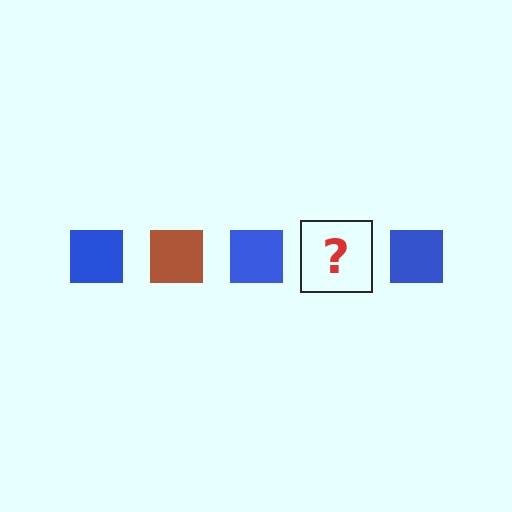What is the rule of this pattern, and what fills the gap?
The rule is that the pattern cycles through blue, brown squares. The gap should be filled with a brown square.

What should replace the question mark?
The question mark should be replaced with a brown square.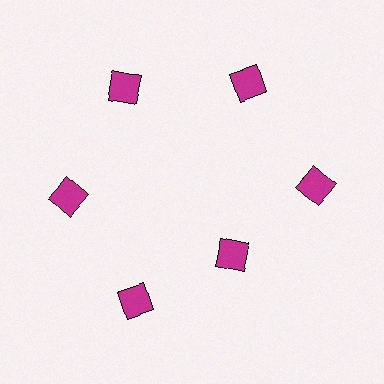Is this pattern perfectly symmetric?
No. The 6 magenta squares are arranged in a ring, but one element near the 5 o'clock position is pulled inward toward the center, breaking the 6-fold rotational symmetry.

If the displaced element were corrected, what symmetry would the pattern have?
It would have 6-fold rotational symmetry — the pattern would map onto itself every 60 degrees.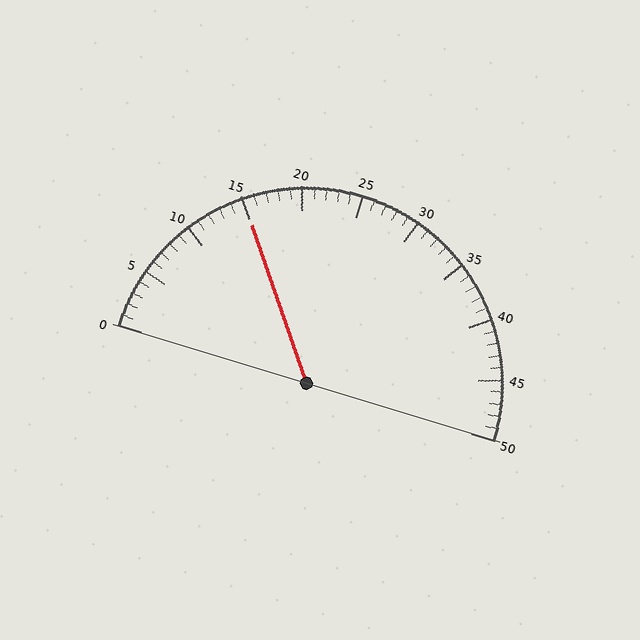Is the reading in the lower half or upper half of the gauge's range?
The reading is in the lower half of the range (0 to 50).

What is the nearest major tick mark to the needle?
The nearest major tick mark is 15.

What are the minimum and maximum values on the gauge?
The gauge ranges from 0 to 50.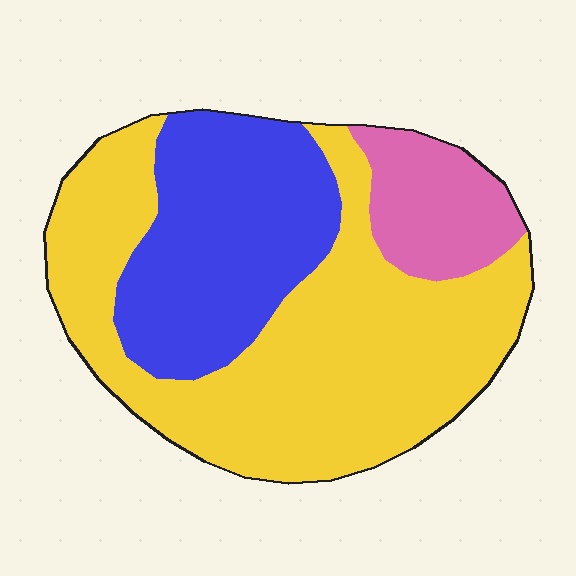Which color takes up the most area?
Yellow, at roughly 55%.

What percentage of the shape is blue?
Blue covers 30% of the shape.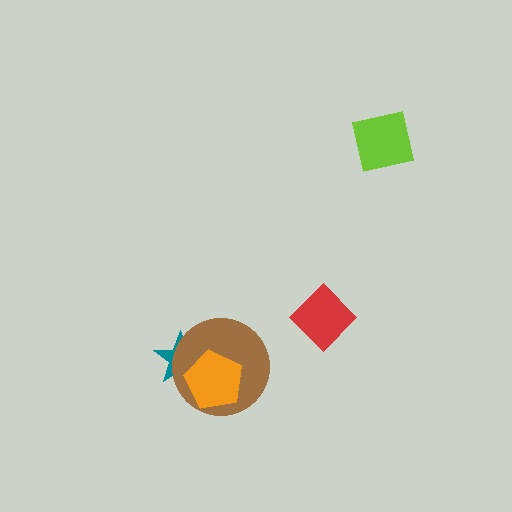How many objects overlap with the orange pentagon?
2 objects overlap with the orange pentagon.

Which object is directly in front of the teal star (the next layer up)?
The brown circle is directly in front of the teal star.